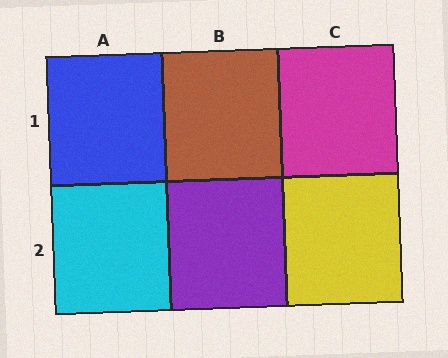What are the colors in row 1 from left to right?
Blue, brown, magenta.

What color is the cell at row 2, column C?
Yellow.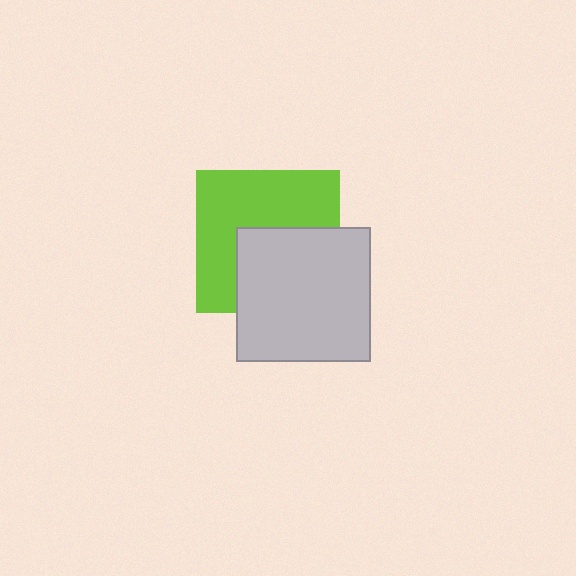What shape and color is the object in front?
The object in front is a light gray square.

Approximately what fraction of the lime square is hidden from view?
Roughly 43% of the lime square is hidden behind the light gray square.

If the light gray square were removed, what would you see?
You would see the complete lime square.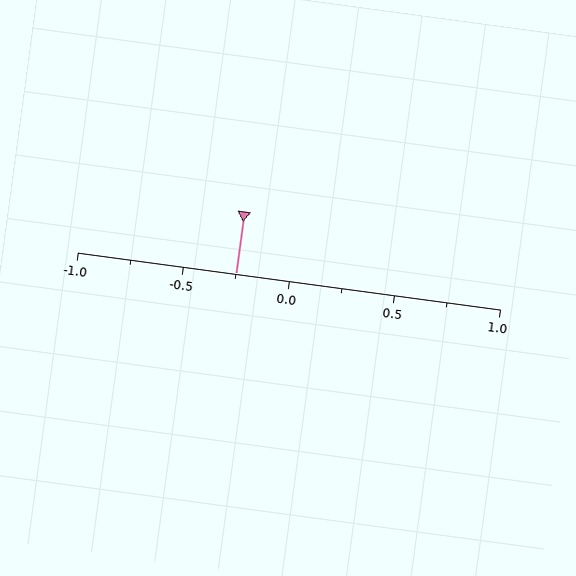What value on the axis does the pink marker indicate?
The marker indicates approximately -0.25.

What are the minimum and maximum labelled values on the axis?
The axis runs from -1.0 to 1.0.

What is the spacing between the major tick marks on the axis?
The major ticks are spaced 0.5 apart.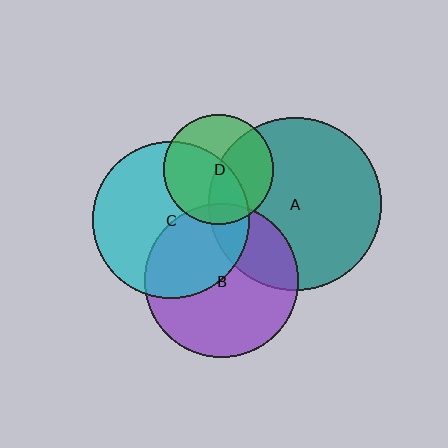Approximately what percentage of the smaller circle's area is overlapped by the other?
Approximately 40%.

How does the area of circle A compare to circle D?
Approximately 2.5 times.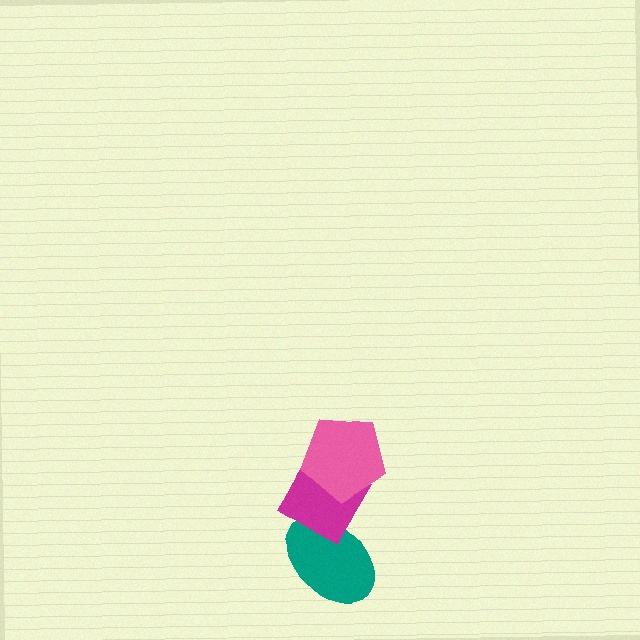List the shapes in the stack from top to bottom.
From top to bottom: the pink pentagon, the magenta diamond, the teal ellipse.